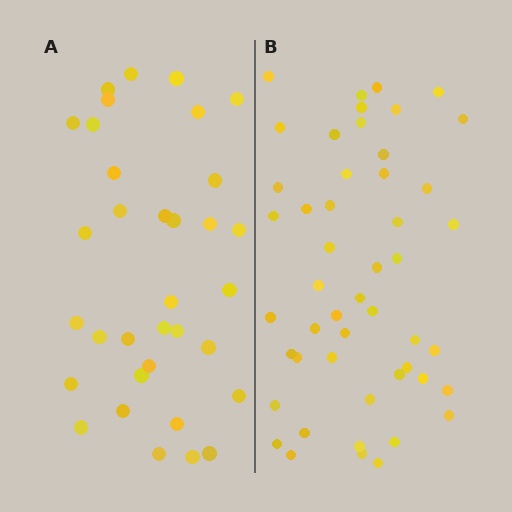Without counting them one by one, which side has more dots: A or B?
Region B (the right region) has more dots.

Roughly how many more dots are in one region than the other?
Region B has approximately 15 more dots than region A.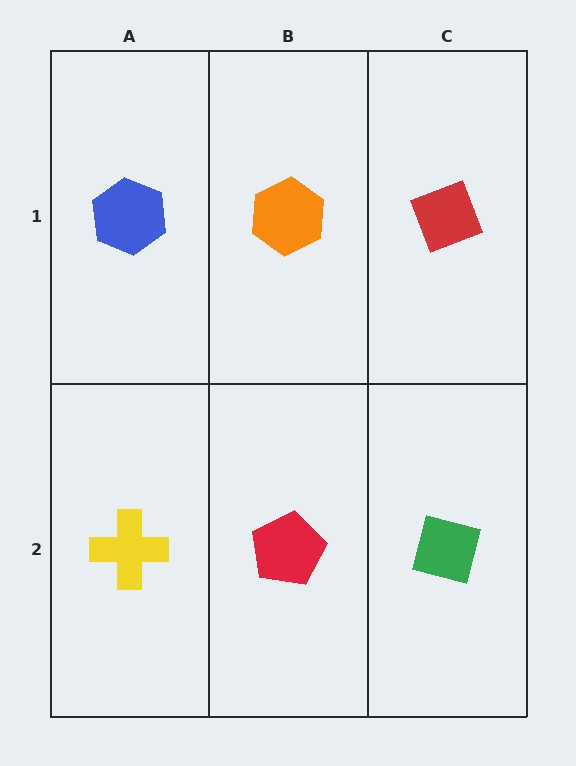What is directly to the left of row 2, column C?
A red pentagon.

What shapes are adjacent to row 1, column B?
A red pentagon (row 2, column B), a blue hexagon (row 1, column A), a red diamond (row 1, column C).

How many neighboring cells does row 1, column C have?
2.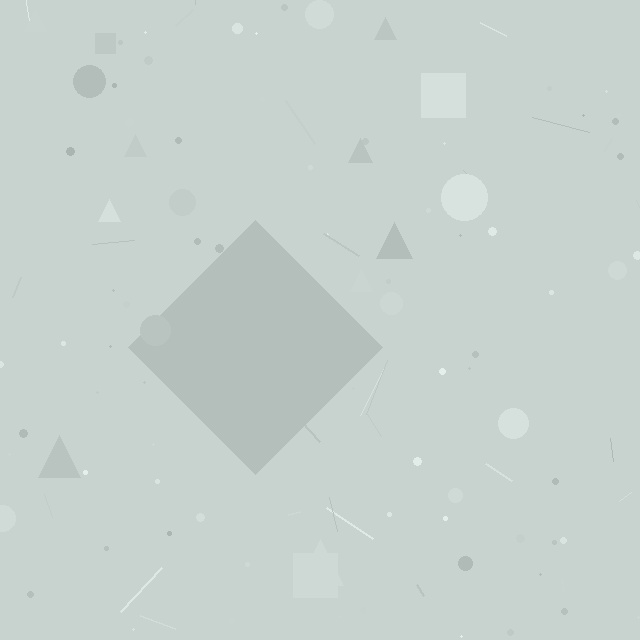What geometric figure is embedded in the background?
A diamond is embedded in the background.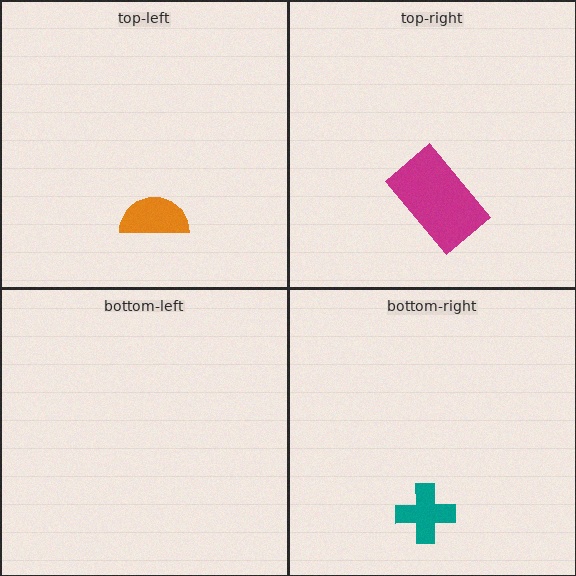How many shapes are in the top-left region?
1.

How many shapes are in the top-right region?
1.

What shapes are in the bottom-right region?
The teal cross.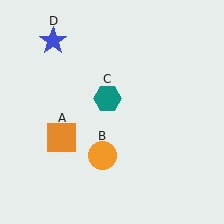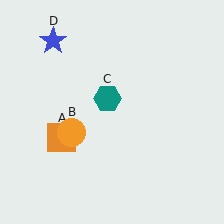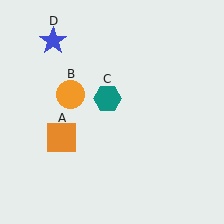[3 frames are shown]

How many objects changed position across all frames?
1 object changed position: orange circle (object B).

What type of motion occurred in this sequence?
The orange circle (object B) rotated clockwise around the center of the scene.